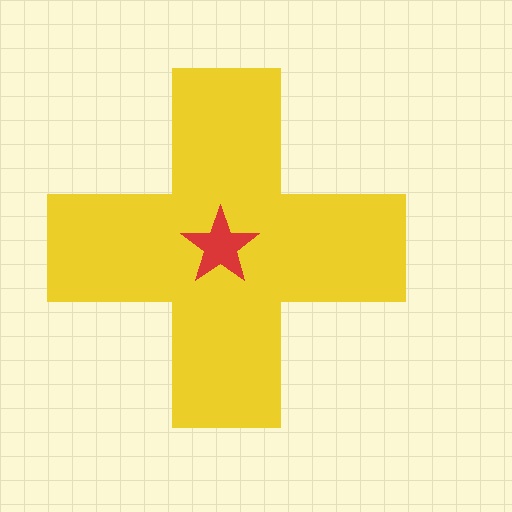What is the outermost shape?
The yellow cross.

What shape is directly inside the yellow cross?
The red star.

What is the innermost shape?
The red star.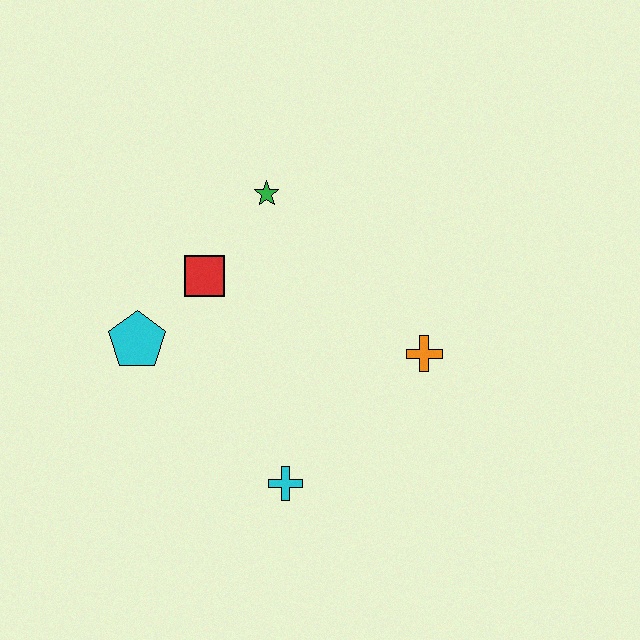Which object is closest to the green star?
The red square is closest to the green star.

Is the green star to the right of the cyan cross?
No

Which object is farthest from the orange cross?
The cyan pentagon is farthest from the orange cross.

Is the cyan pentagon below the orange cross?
No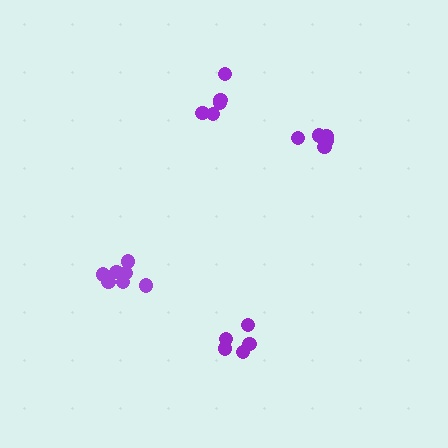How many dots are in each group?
Group 1: 5 dots, Group 2: 5 dots, Group 3: 7 dots, Group 4: 5 dots (22 total).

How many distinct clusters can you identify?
There are 4 distinct clusters.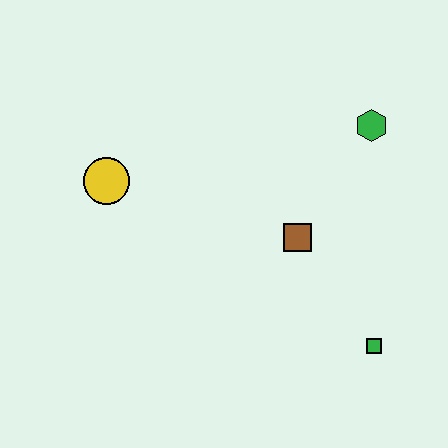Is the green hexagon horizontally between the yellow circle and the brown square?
No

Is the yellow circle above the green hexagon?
No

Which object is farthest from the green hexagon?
The yellow circle is farthest from the green hexagon.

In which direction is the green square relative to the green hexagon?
The green square is below the green hexagon.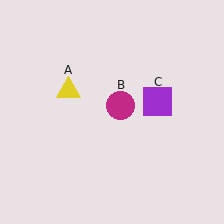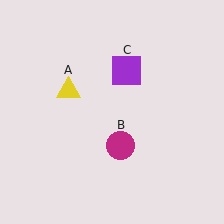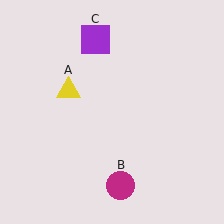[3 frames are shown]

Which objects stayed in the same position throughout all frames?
Yellow triangle (object A) remained stationary.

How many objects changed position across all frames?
2 objects changed position: magenta circle (object B), purple square (object C).